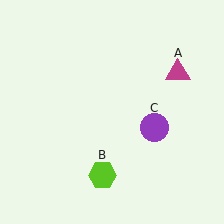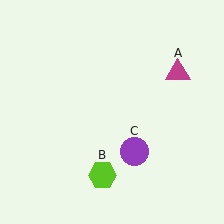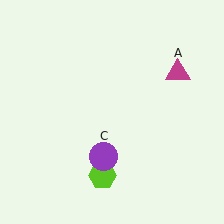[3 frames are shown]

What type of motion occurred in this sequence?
The purple circle (object C) rotated clockwise around the center of the scene.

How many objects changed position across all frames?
1 object changed position: purple circle (object C).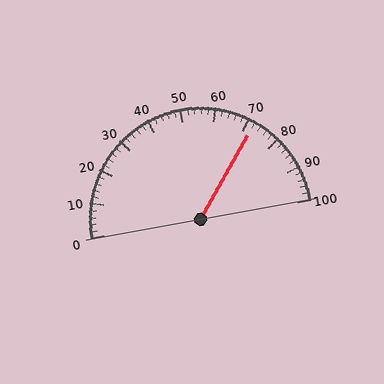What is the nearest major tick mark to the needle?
The nearest major tick mark is 70.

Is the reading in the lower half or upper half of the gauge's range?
The reading is in the upper half of the range (0 to 100).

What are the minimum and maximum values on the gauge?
The gauge ranges from 0 to 100.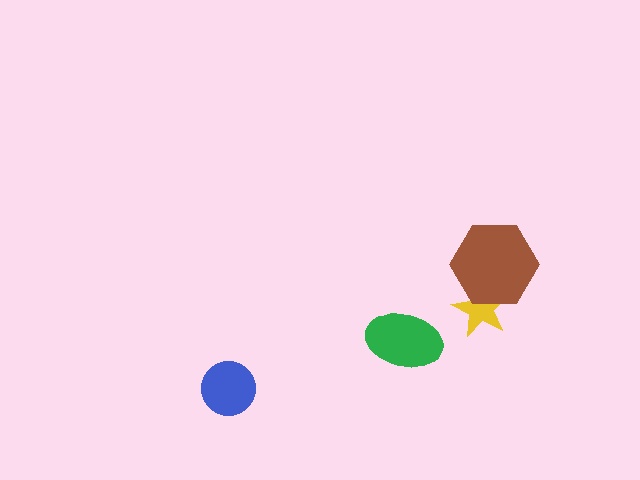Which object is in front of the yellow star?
The brown hexagon is in front of the yellow star.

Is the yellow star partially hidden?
Yes, it is partially covered by another shape.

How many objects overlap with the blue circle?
0 objects overlap with the blue circle.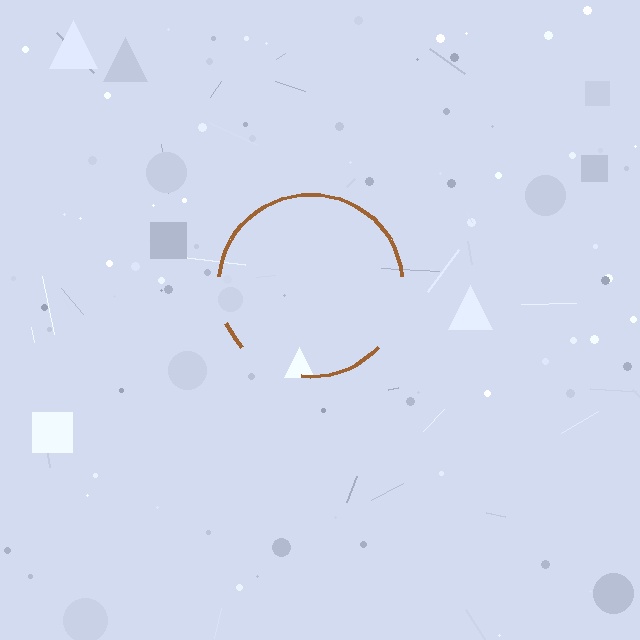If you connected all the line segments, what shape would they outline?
They would outline a circle.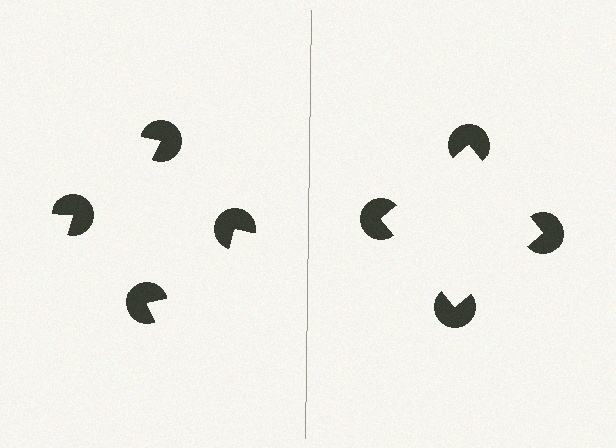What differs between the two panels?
The pac-man discs are positioned identically on both sides; only the wedge orientations differ. On the right they align to a square; on the left they are misaligned.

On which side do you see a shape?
An illusory square appears on the right side. On the left side the wedge cuts are rotated, so no coherent shape forms.